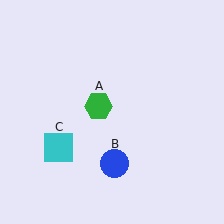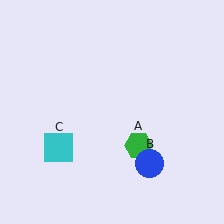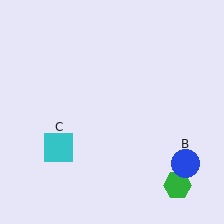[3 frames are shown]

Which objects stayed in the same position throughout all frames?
Cyan square (object C) remained stationary.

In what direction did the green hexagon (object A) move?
The green hexagon (object A) moved down and to the right.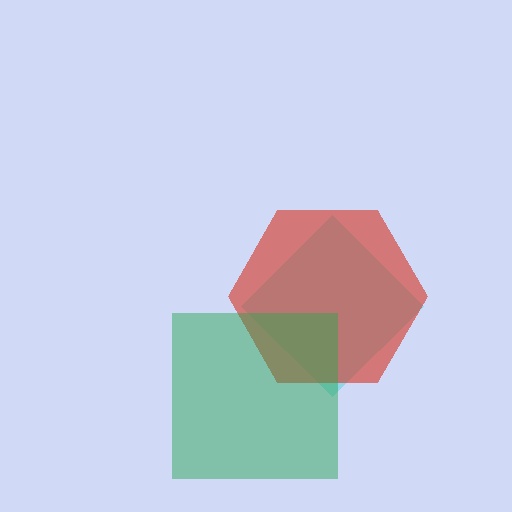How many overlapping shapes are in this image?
There are 3 overlapping shapes in the image.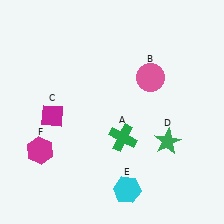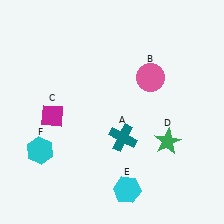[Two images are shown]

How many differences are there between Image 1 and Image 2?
There are 2 differences between the two images.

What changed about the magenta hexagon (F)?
In Image 1, F is magenta. In Image 2, it changed to cyan.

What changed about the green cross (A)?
In Image 1, A is green. In Image 2, it changed to teal.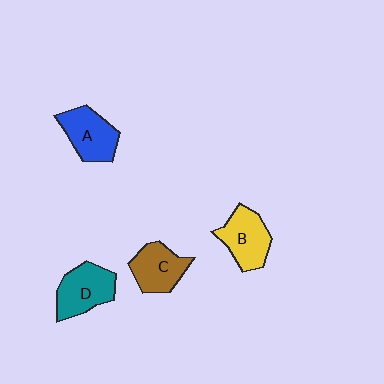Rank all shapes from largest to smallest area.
From largest to smallest: D (teal), B (yellow), A (blue), C (brown).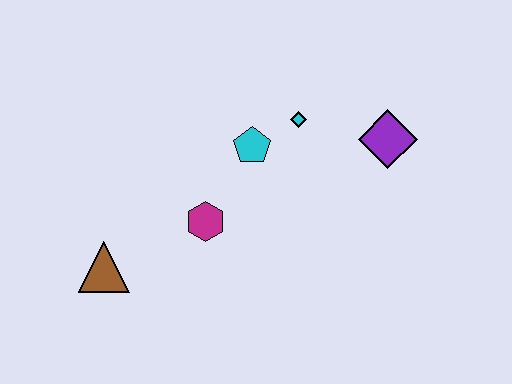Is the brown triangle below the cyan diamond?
Yes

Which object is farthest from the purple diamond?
The brown triangle is farthest from the purple diamond.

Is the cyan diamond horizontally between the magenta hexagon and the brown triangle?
No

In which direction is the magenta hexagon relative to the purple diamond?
The magenta hexagon is to the left of the purple diamond.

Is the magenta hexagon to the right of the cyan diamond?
No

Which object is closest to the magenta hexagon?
The cyan pentagon is closest to the magenta hexagon.